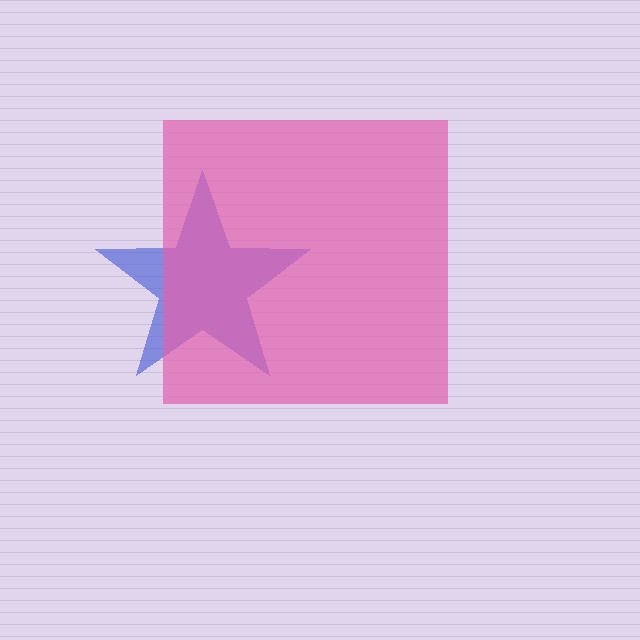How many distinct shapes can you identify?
There are 2 distinct shapes: a blue star, a pink square.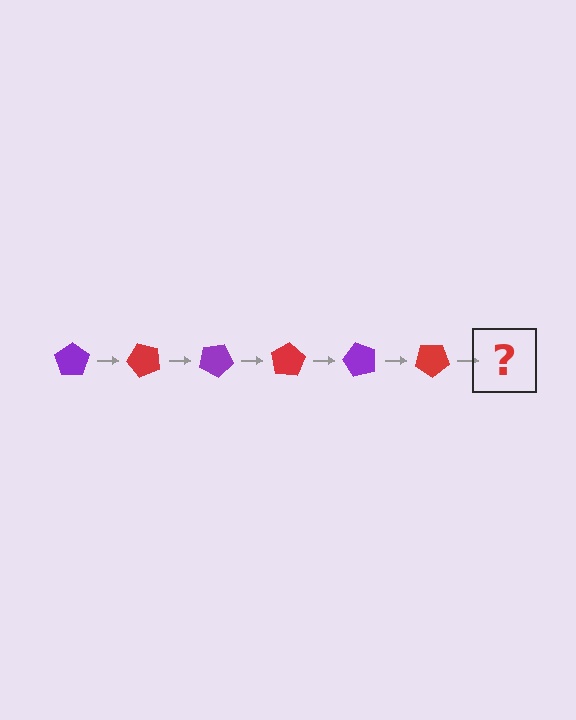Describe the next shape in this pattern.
It should be a purple pentagon, rotated 300 degrees from the start.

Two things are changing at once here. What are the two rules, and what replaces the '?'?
The two rules are that it rotates 50 degrees each step and the color cycles through purple and red. The '?' should be a purple pentagon, rotated 300 degrees from the start.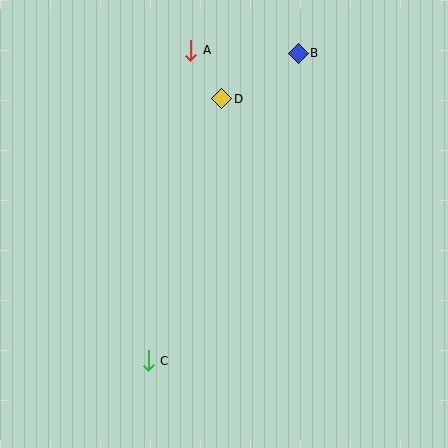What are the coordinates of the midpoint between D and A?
The midpoint between D and A is at (206, 74).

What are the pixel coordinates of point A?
Point A is at (191, 50).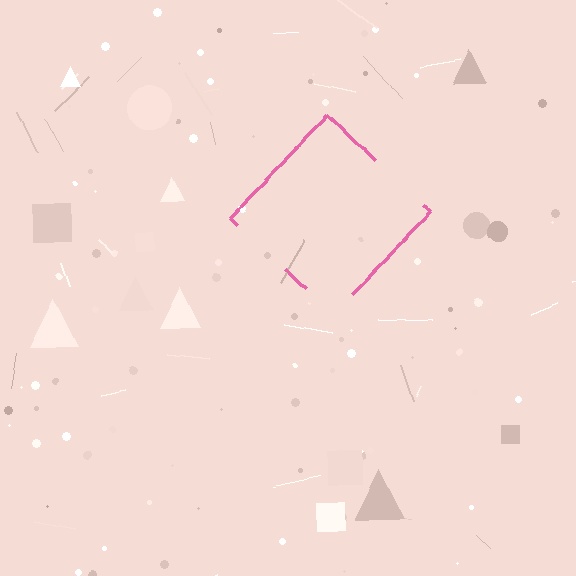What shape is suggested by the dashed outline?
The dashed outline suggests a diamond.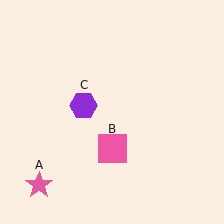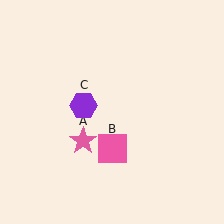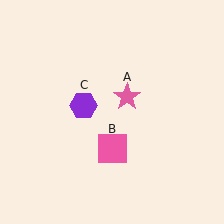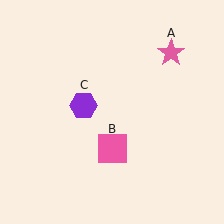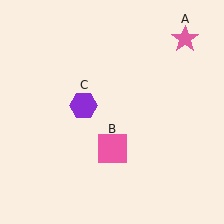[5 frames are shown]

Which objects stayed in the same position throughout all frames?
Pink square (object B) and purple hexagon (object C) remained stationary.